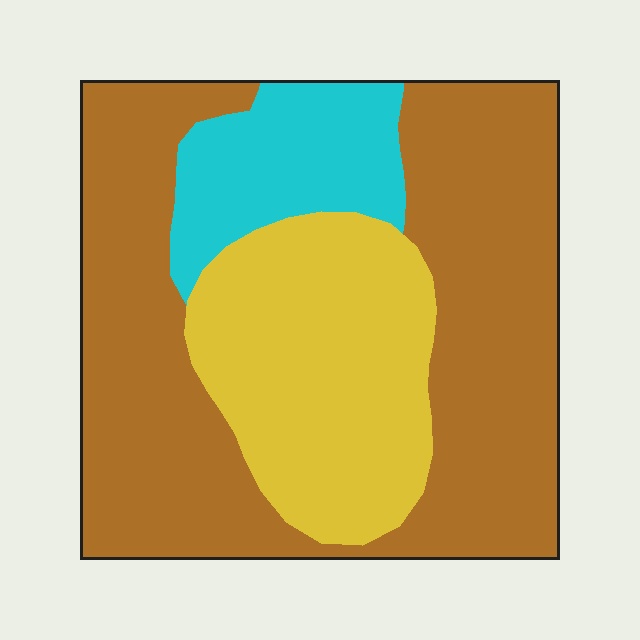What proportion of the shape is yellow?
Yellow covers about 30% of the shape.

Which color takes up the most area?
Brown, at roughly 60%.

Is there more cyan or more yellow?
Yellow.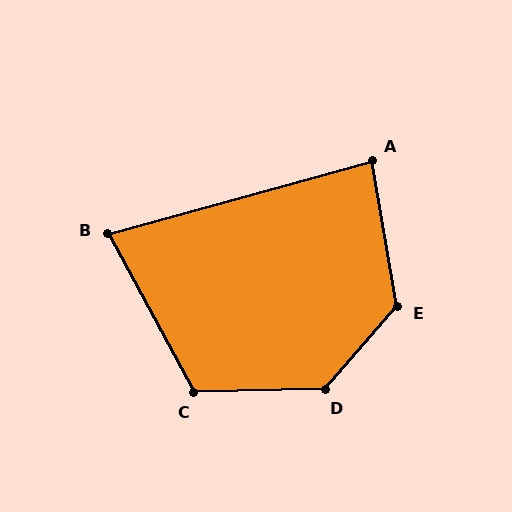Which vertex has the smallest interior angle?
B, at approximately 77 degrees.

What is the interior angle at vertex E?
Approximately 129 degrees (obtuse).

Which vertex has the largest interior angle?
D, at approximately 132 degrees.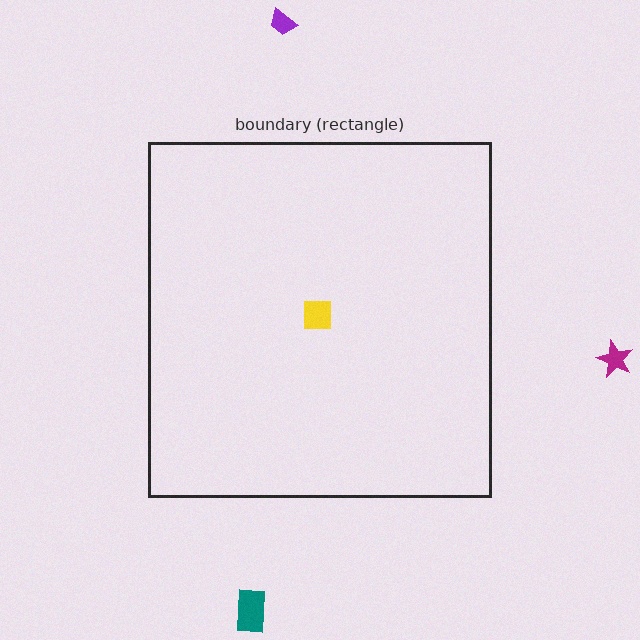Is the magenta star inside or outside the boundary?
Outside.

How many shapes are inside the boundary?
1 inside, 3 outside.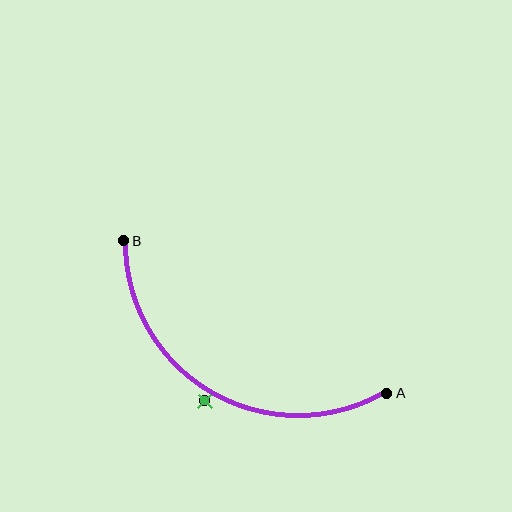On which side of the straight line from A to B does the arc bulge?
The arc bulges below the straight line connecting A and B.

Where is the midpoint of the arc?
The arc midpoint is the point on the curve farthest from the straight line joining A and B. It sits below that line.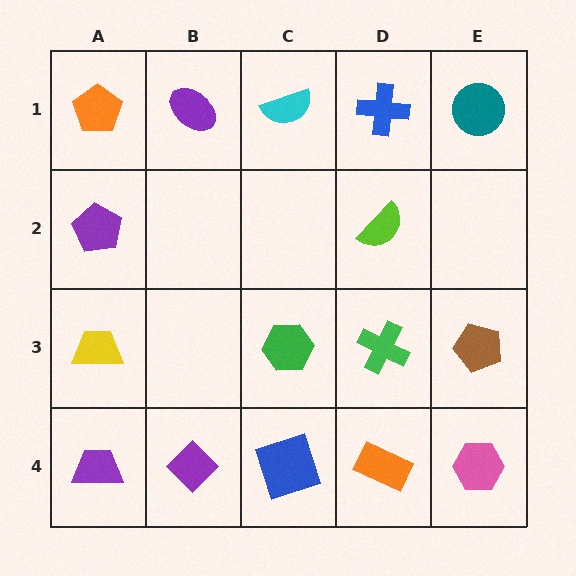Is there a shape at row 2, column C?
No, that cell is empty.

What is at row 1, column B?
A purple ellipse.